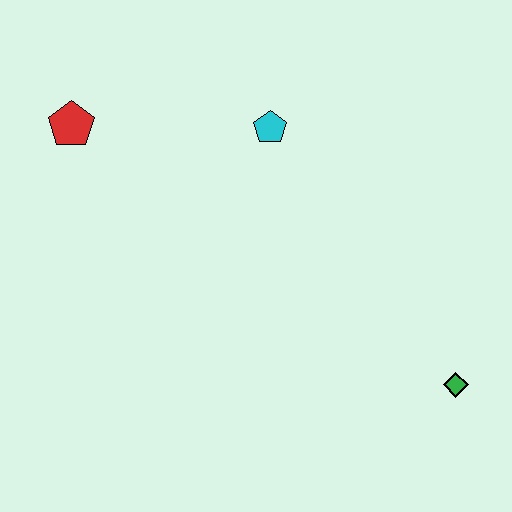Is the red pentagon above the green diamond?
Yes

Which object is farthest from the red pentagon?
The green diamond is farthest from the red pentagon.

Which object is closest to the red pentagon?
The cyan pentagon is closest to the red pentagon.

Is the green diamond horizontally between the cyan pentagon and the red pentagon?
No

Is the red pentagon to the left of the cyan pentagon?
Yes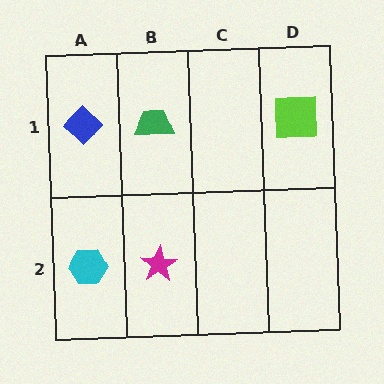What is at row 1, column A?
A blue diamond.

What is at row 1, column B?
A green trapezoid.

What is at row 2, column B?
A magenta star.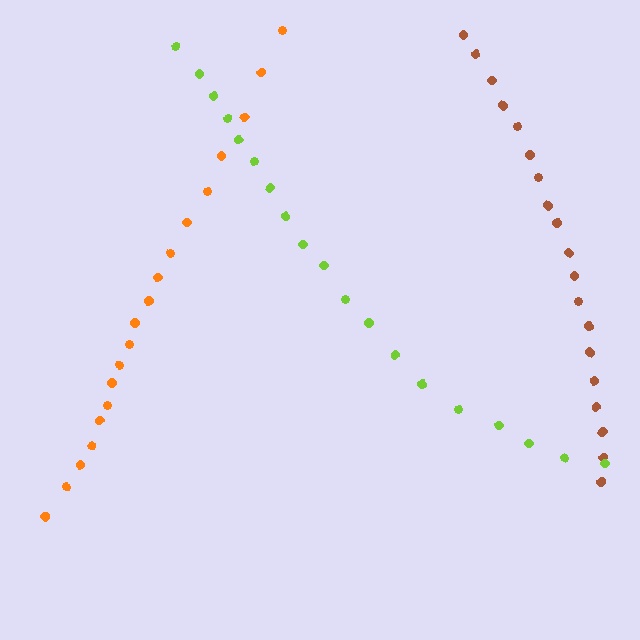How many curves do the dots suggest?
There are 3 distinct paths.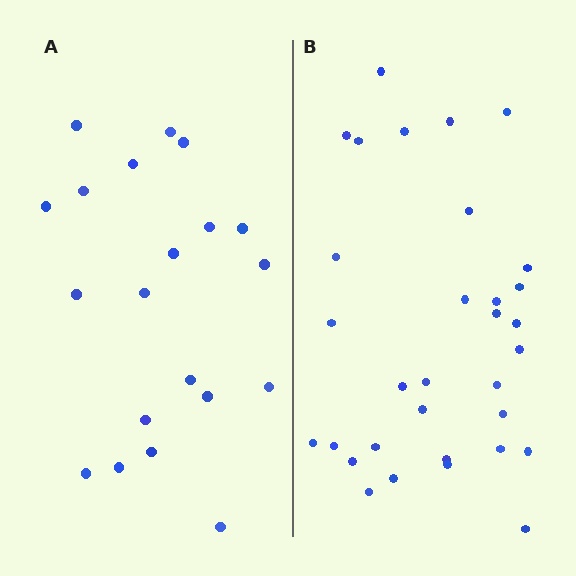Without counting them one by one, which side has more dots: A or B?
Region B (the right region) has more dots.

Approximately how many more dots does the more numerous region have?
Region B has roughly 12 or so more dots than region A.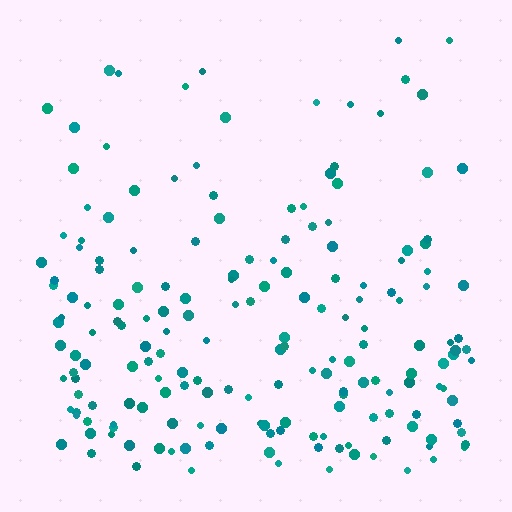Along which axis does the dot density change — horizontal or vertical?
Vertical.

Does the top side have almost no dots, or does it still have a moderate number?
Still a moderate number, just noticeably fewer than the bottom.